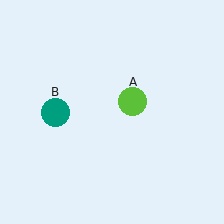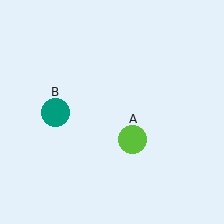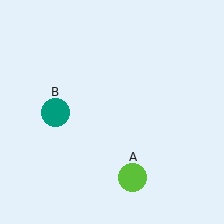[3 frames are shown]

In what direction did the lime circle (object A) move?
The lime circle (object A) moved down.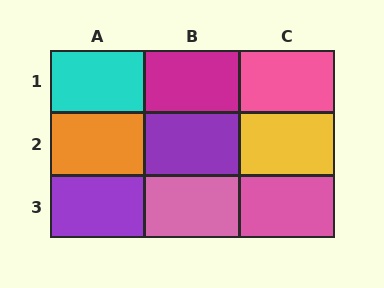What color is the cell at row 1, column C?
Pink.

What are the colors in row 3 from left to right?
Purple, pink, pink.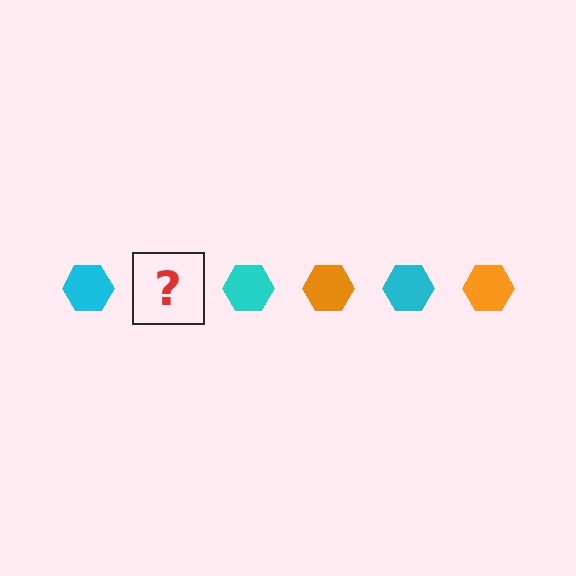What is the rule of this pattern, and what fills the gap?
The rule is that the pattern cycles through cyan, orange hexagons. The gap should be filled with an orange hexagon.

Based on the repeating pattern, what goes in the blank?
The blank should be an orange hexagon.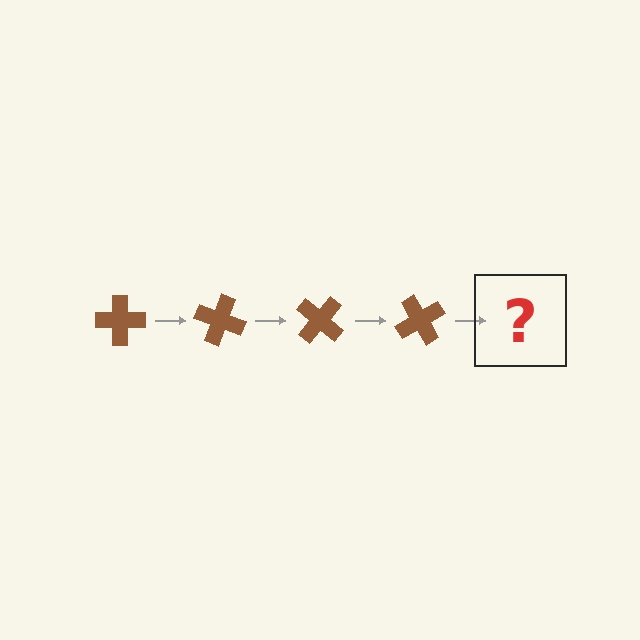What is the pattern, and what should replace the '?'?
The pattern is that the cross rotates 20 degrees each step. The '?' should be a brown cross rotated 80 degrees.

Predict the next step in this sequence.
The next step is a brown cross rotated 80 degrees.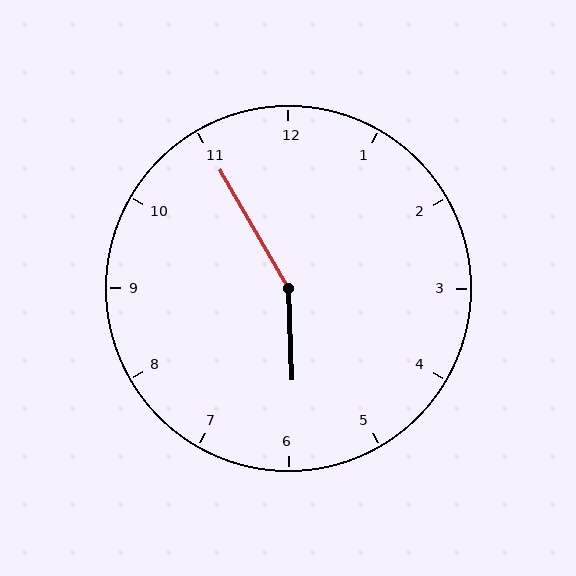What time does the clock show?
5:55.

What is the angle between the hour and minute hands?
Approximately 152 degrees.